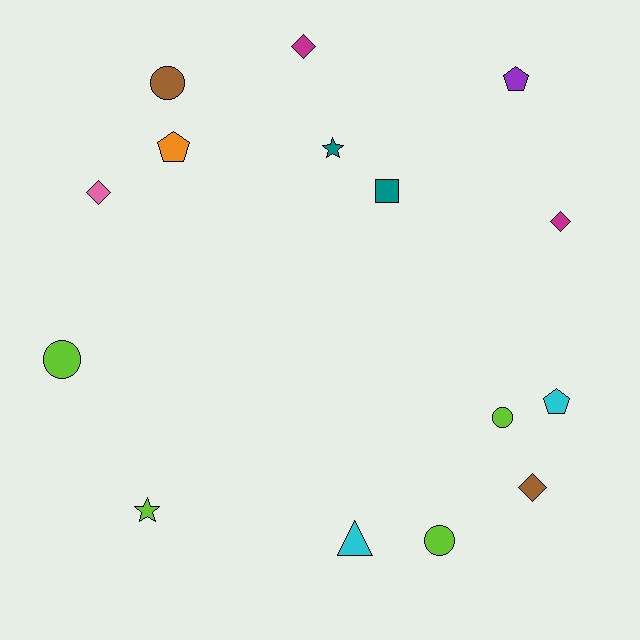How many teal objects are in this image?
There are 2 teal objects.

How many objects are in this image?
There are 15 objects.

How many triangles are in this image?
There is 1 triangle.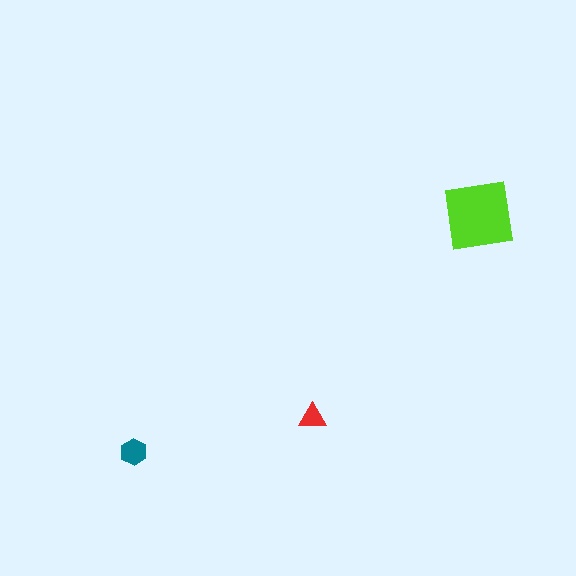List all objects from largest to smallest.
The lime square, the teal hexagon, the red triangle.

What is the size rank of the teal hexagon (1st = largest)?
2nd.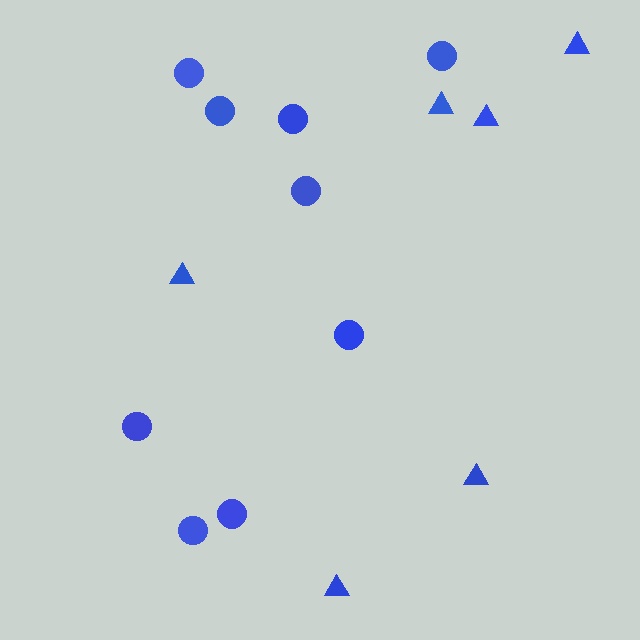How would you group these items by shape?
There are 2 groups: one group of triangles (6) and one group of circles (9).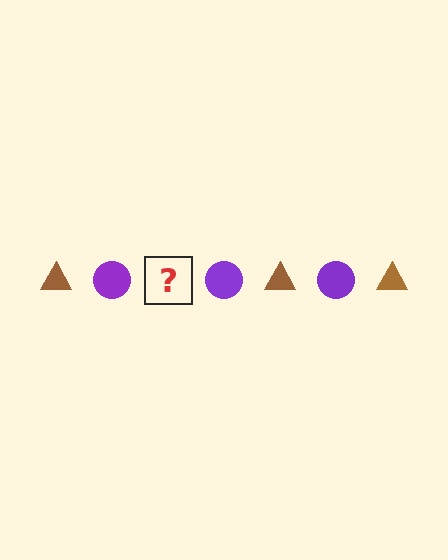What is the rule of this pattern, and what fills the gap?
The rule is that the pattern alternates between brown triangle and purple circle. The gap should be filled with a brown triangle.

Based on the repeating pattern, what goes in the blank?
The blank should be a brown triangle.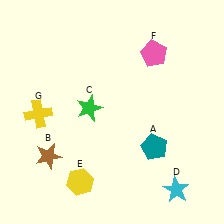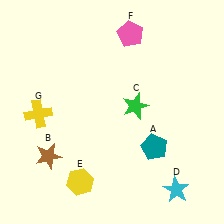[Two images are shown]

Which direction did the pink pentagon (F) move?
The pink pentagon (F) moved left.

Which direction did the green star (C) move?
The green star (C) moved right.